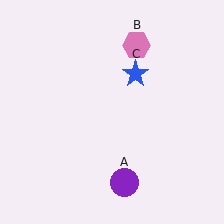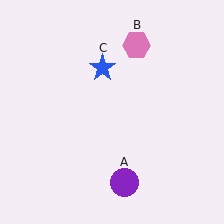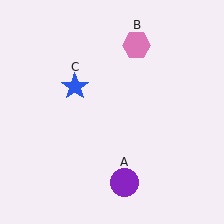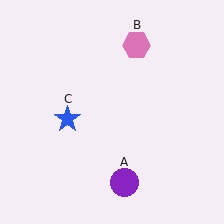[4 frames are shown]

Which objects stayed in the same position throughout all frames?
Purple circle (object A) and pink hexagon (object B) remained stationary.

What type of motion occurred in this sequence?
The blue star (object C) rotated counterclockwise around the center of the scene.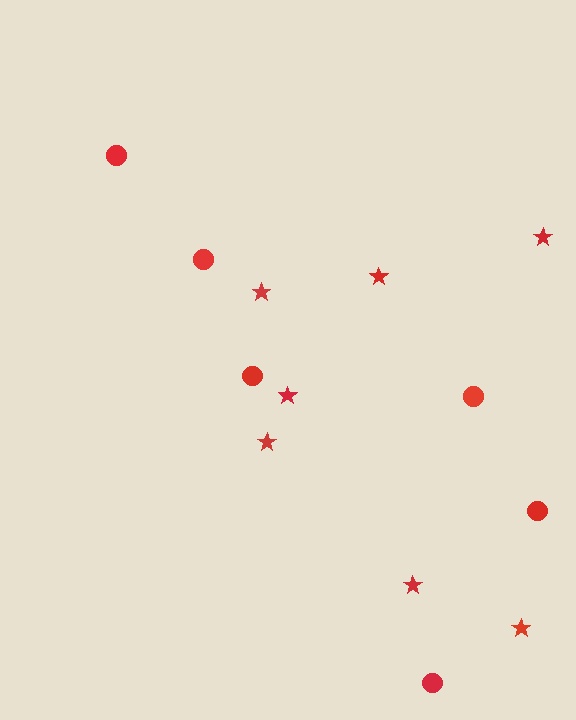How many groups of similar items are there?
There are 2 groups: one group of circles (6) and one group of stars (7).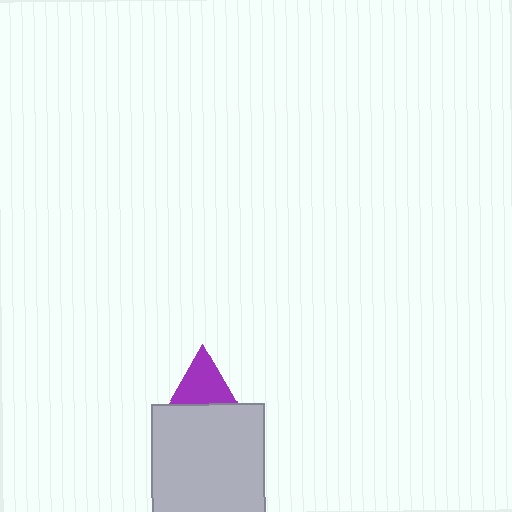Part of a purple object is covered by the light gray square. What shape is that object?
It is a triangle.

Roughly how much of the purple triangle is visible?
About half of it is visible (roughly 54%).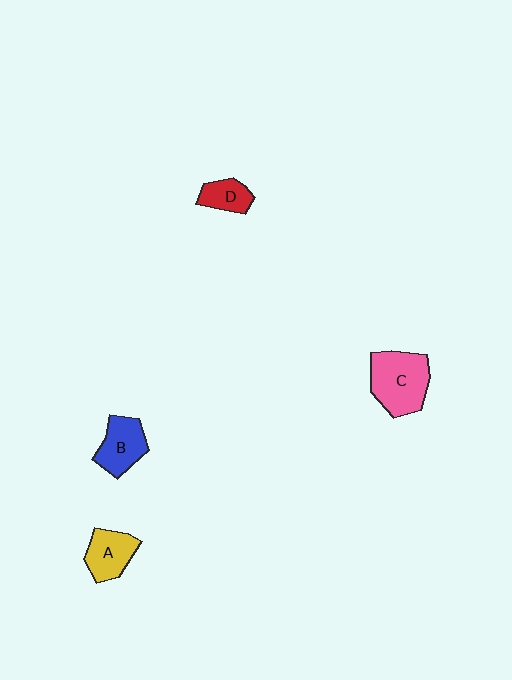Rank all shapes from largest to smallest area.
From largest to smallest: C (pink), B (blue), A (yellow), D (red).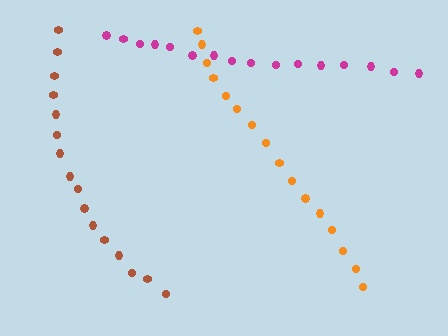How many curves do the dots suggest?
There are 3 distinct paths.